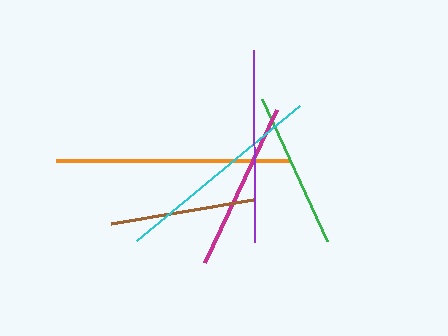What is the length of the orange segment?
The orange segment is approximately 234 pixels long.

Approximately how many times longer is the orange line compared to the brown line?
The orange line is approximately 1.6 times the length of the brown line.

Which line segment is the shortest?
The brown line is the shortest at approximately 144 pixels.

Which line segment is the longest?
The orange line is the longest at approximately 234 pixels.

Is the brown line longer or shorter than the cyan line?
The cyan line is longer than the brown line.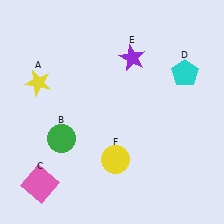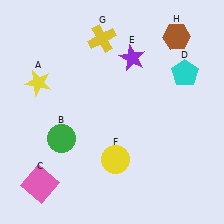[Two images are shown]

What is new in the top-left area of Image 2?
A yellow cross (G) was added in the top-left area of Image 2.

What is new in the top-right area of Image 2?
A brown hexagon (H) was added in the top-right area of Image 2.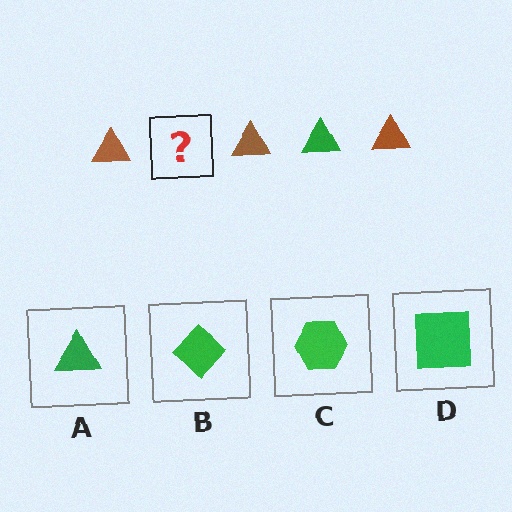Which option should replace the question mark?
Option A.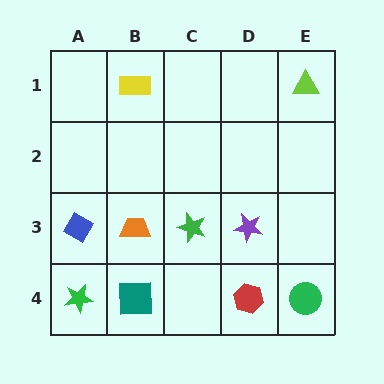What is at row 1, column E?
A lime triangle.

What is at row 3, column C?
A green star.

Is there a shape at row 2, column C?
No, that cell is empty.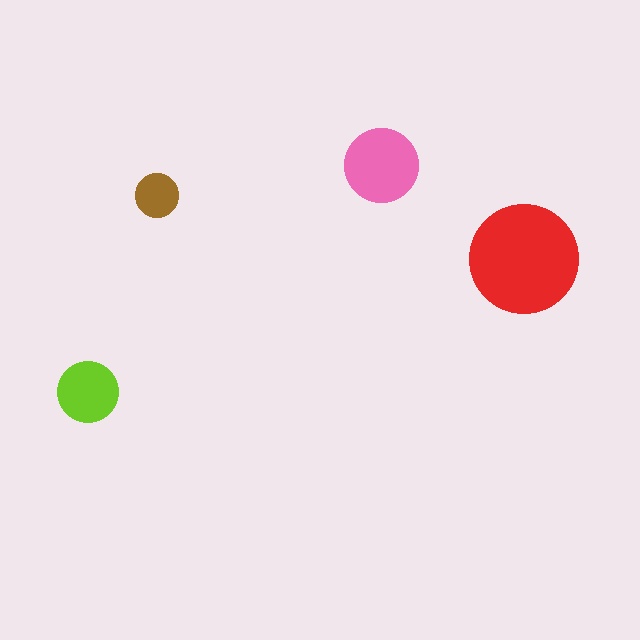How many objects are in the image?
There are 4 objects in the image.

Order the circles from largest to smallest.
the red one, the pink one, the lime one, the brown one.